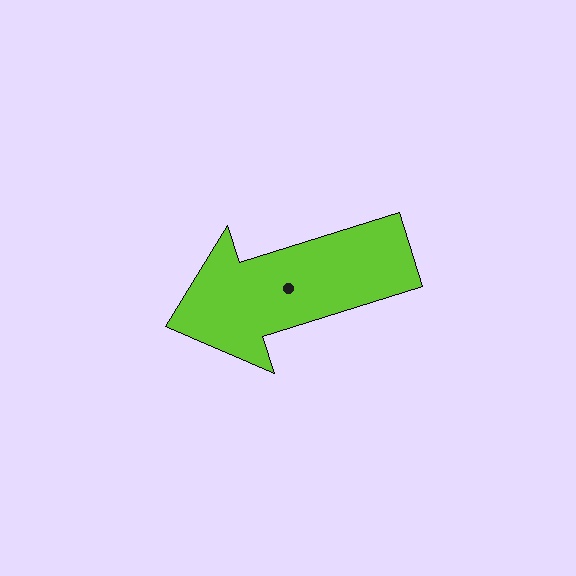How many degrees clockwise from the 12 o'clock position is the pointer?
Approximately 253 degrees.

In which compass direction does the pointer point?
West.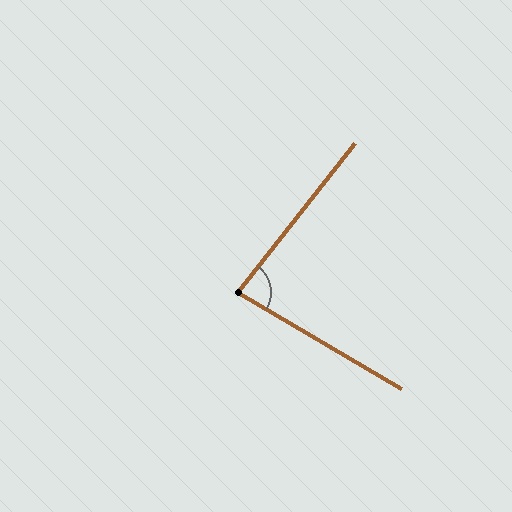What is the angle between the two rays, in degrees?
Approximately 82 degrees.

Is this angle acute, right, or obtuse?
It is acute.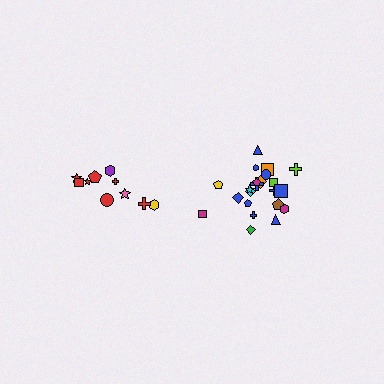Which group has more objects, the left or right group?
The right group.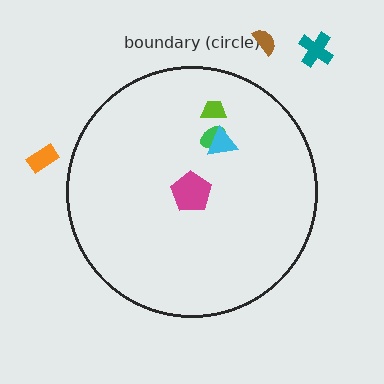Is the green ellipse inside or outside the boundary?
Inside.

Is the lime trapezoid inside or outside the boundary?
Inside.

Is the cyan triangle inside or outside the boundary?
Inside.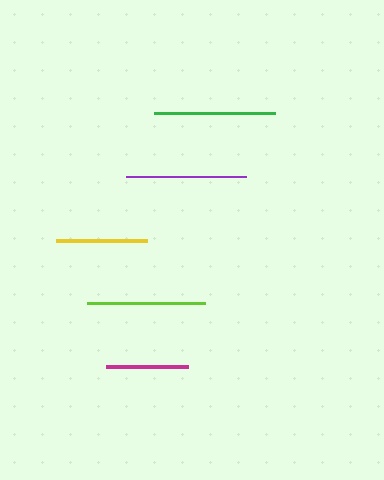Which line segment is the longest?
The green line is the longest at approximately 121 pixels.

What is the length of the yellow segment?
The yellow segment is approximately 92 pixels long.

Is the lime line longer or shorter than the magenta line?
The lime line is longer than the magenta line.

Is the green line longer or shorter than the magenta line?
The green line is longer than the magenta line.